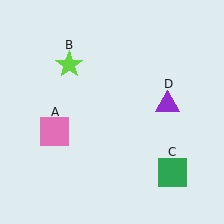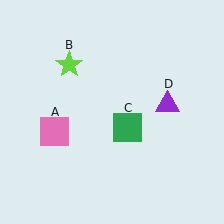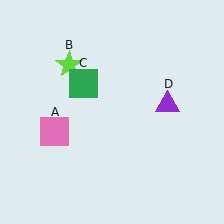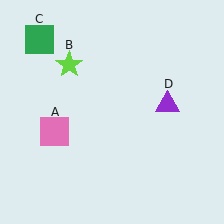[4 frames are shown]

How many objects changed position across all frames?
1 object changed position: green square (object C).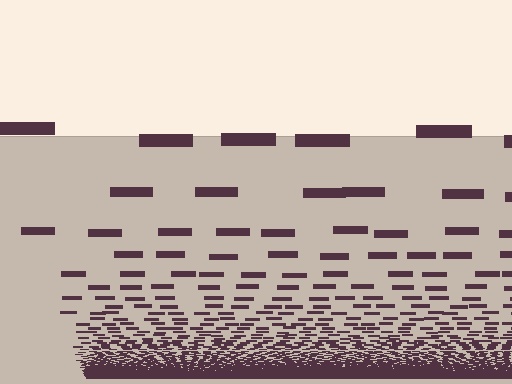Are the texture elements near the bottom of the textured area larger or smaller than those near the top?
Smaller. The gradient is inverted — elements near the bottom are smaller and denser.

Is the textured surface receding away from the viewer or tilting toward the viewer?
The surface appears to tilt toward the viewer. Texture elements get larger and sparser toward the top.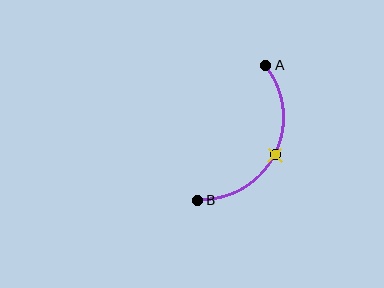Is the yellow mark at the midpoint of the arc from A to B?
Yes. The yellow mark lies on the arc at equal arc-length from both A and B — it is the arc midpoint.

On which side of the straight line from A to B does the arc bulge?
The arc bulges to the right of the straight line connecting A and B.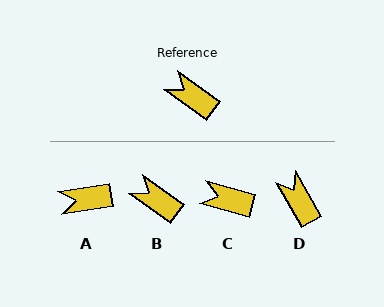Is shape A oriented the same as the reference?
No, it is off by about 45 degrees.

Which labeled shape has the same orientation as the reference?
B.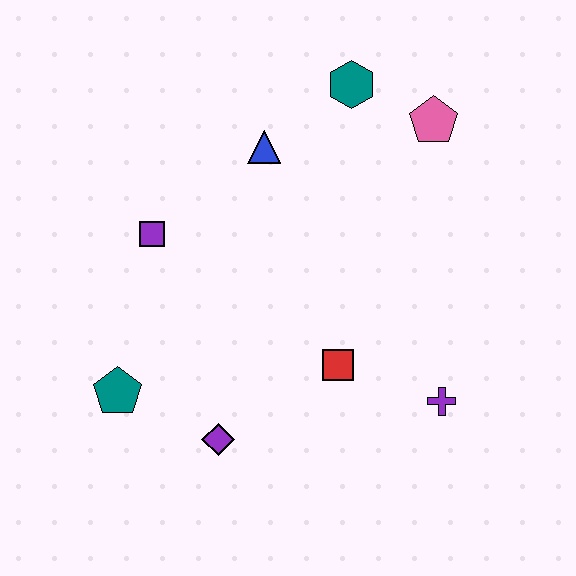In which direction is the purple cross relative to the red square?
The purple cross is to the right of the red square.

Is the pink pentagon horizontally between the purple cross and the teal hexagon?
Yes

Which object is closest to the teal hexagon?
The pink pentagon is closest to the teal hexagon.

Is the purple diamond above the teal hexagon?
No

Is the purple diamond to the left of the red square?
Yes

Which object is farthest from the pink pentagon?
The teal pentagon is farthest from the pink pentagon.